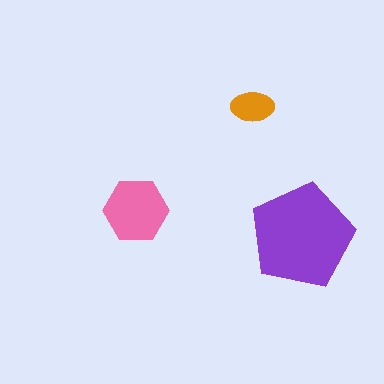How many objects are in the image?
There are 3 objects in the image.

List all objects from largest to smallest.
The purple pentagon, the pink hexagon, the orange ellipse.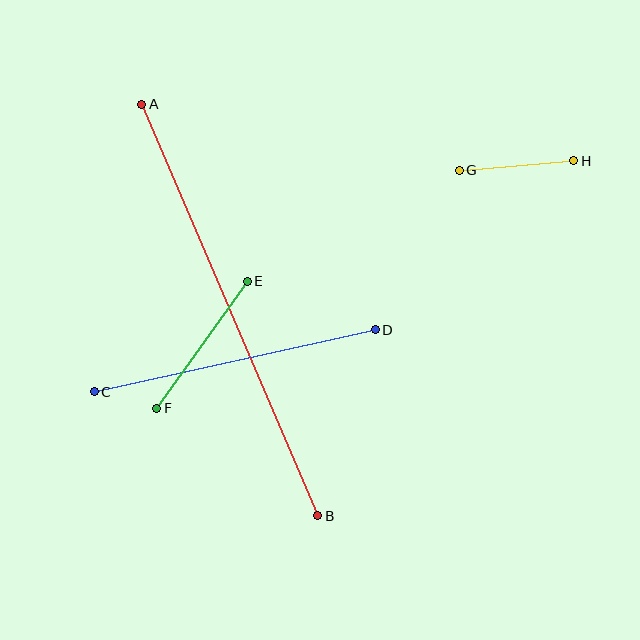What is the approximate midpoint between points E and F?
The midpoint is at approximately (202, 345) pixels.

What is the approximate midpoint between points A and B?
The midpoint is at approximately (230, 310) pixels.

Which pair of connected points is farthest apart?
Points A and B are farthest apart.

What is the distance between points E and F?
The distance is approximately 156 pixels.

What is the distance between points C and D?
The distance is approximately 288 pixels.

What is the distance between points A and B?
The distance is approximately 448 pixels.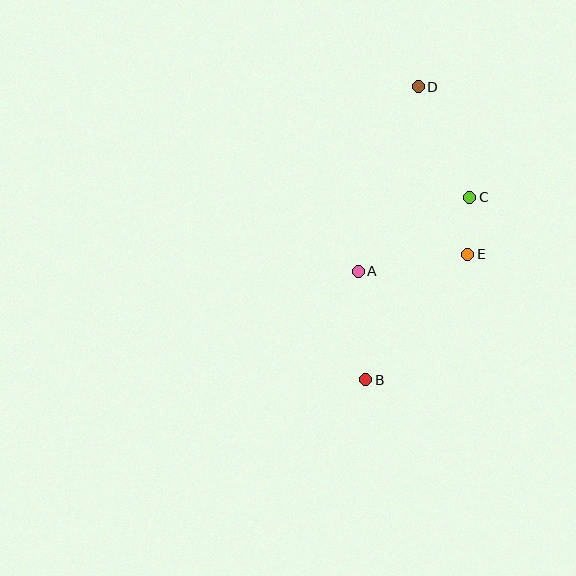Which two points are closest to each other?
Points C and E are closest to each other.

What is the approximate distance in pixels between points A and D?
The distance between A and D is approximately 194 pixels.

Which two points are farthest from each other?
Points B and D are farthest from each other.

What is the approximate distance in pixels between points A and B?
The distance between A and B is approximately 109 pixels.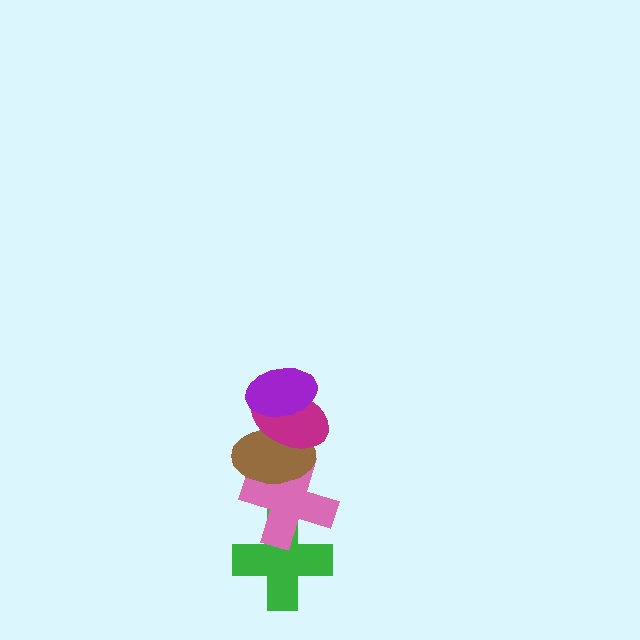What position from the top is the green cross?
The green cross is 5th from the top.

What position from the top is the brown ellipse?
The brown ellipse is 3rd from the top.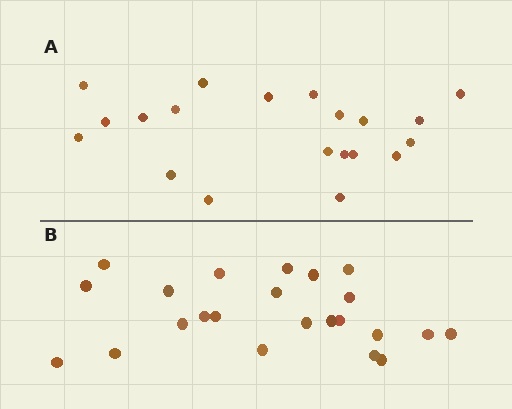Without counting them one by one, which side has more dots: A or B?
Region B (the bottom region) has more dots.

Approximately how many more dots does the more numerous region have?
Region B has just a few more — roughly 2 or 3 more dots than region A.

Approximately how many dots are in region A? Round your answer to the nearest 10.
About 20 dots.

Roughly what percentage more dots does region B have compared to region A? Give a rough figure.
About 15% more.